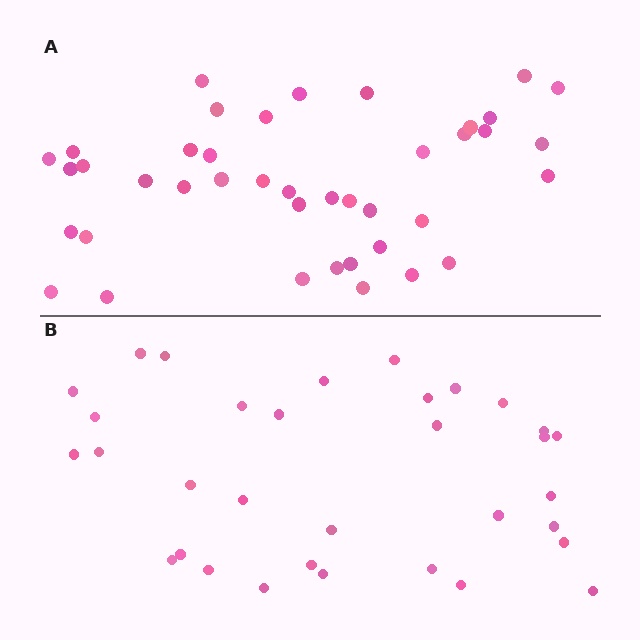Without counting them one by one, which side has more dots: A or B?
Region A (the top region) has more dots.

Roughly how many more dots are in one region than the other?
Region A has roughly 8 or so more dots than region B.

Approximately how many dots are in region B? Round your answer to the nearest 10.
About 30 dots. (The exact count is 33, which rounds to 30.)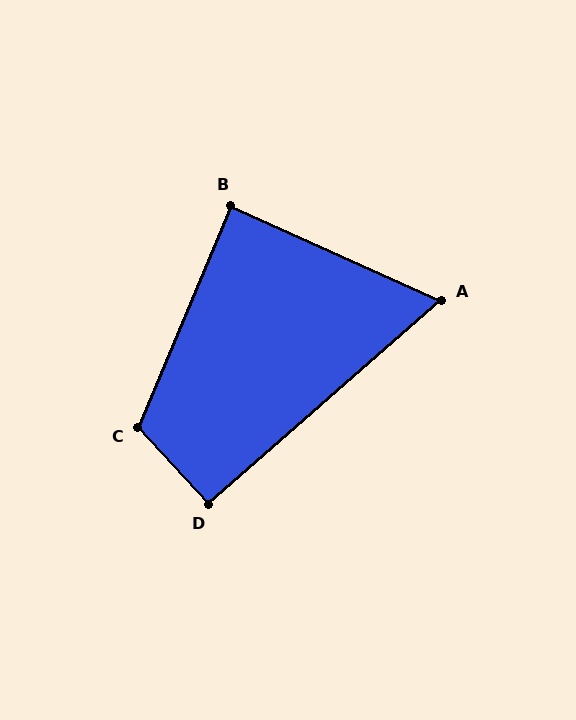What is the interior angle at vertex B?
Approximately 89 degrees (approximately right).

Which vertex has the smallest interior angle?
A, at approximately 66 degrees.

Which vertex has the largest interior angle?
C, at approximately 114 degrees.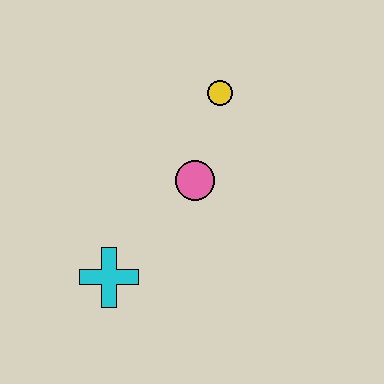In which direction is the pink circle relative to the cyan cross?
The pink circle is above the cyan cross.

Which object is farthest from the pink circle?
The cyan cross is farthest from the pink circle.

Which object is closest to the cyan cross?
The pink circle is closest to the cyan cross.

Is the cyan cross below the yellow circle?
Yes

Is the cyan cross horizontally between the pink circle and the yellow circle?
No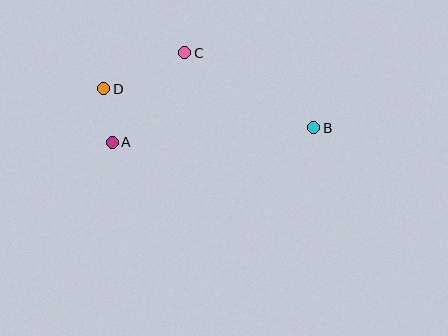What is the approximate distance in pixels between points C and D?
The distance between C and D is approximately 89 pixels.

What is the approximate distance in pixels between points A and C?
The distance between A and C is approximately 115 pixels.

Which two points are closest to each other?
Points A and D are closest to each other.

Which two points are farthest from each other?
Points B and D are farthest from each other.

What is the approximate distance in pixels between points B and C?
The distance between B and C is approximately 149 pixels.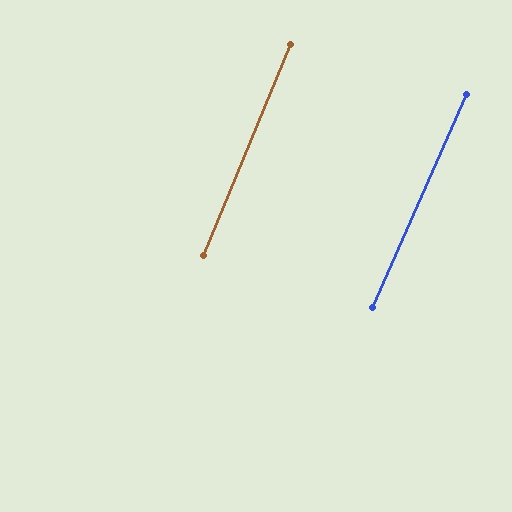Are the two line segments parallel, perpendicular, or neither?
Parallel — their directions differ by only 1.0°.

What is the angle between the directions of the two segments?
Approximately 1 degree.